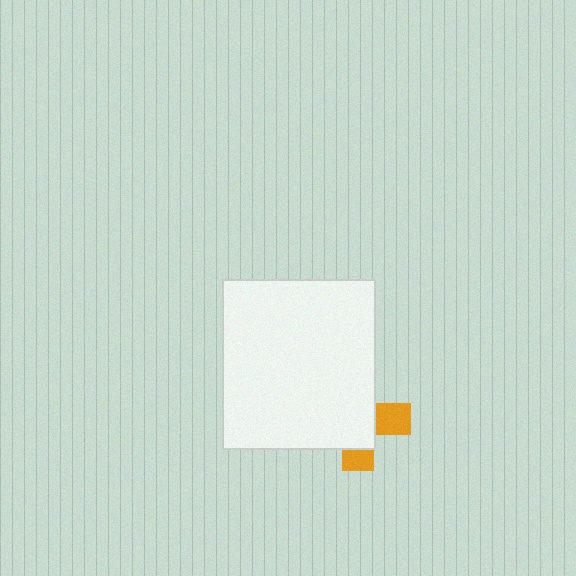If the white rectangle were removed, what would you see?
You would see the complete orange cross.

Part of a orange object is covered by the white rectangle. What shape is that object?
It is a cross.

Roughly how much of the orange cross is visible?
A small part of it is visible (roughly 33%).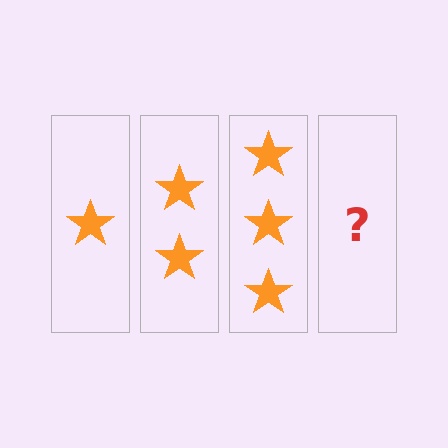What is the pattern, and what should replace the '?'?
The pattern is that each step adds one more star. The '?' should be 4 stars.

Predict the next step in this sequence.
The next step is 4 stars.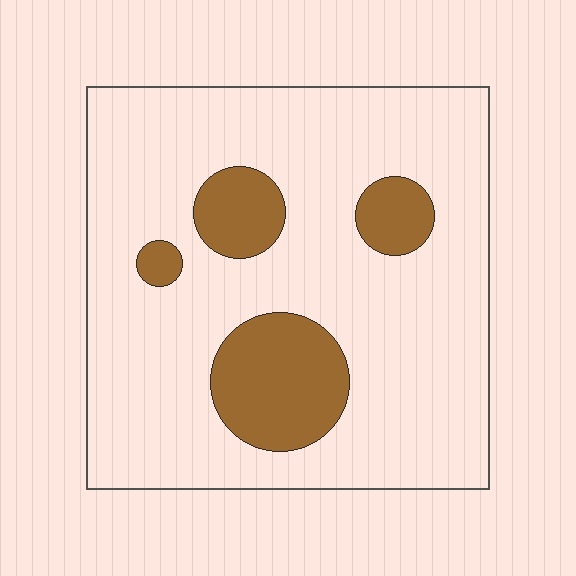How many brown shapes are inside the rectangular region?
4.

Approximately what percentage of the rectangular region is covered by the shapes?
Approximately 20%.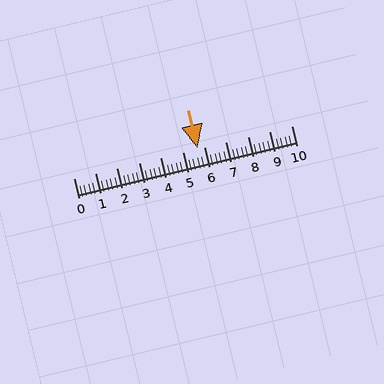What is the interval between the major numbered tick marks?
The major tick marks are spaced 1 units apart.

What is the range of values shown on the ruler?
The ruler shows values from 0 to 10.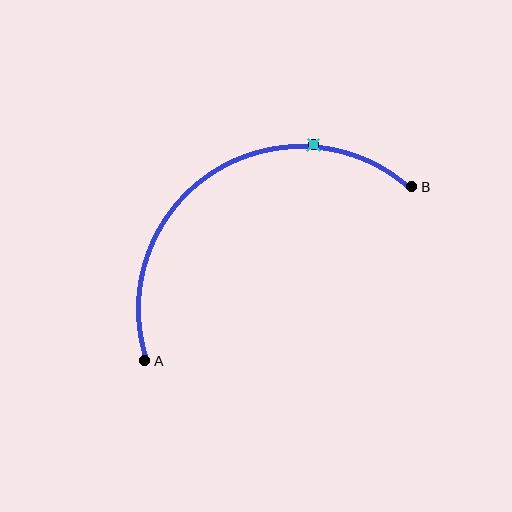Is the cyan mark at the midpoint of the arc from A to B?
No. The cyan mark lies on the arc but is closer to endpoint B. The arc midpoint would be at the point on the curve equidistant along the arc from both A and B.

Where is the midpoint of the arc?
The arc midpoint is the point on the curve farthest from the straight line joining A and B. It sits above that line.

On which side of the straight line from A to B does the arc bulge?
The arc bulges above the straight line connecting A and B.